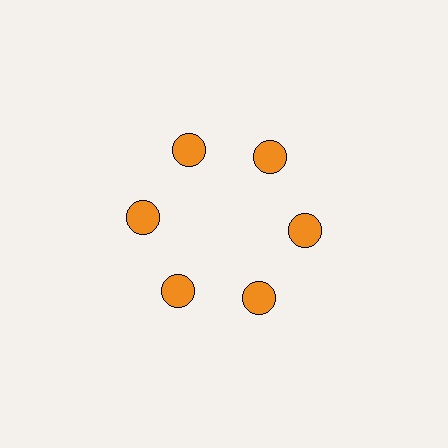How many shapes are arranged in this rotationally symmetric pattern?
There are 6 shapes, arranged in 6 groups of 1.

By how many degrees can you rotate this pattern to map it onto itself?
The pattern maps onto itself every 60 degrees of rotation.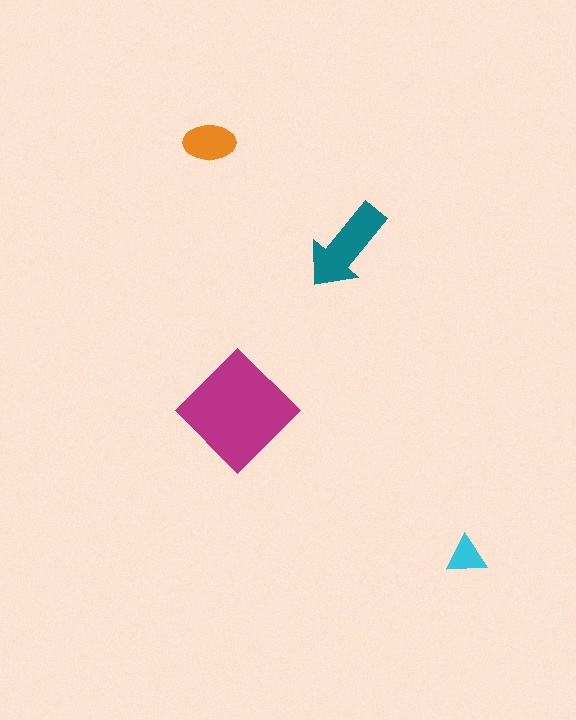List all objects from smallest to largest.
The cyan triangle, the orange ellipse, the teal arrow, the magenta diamond.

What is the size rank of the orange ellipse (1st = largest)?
3rd.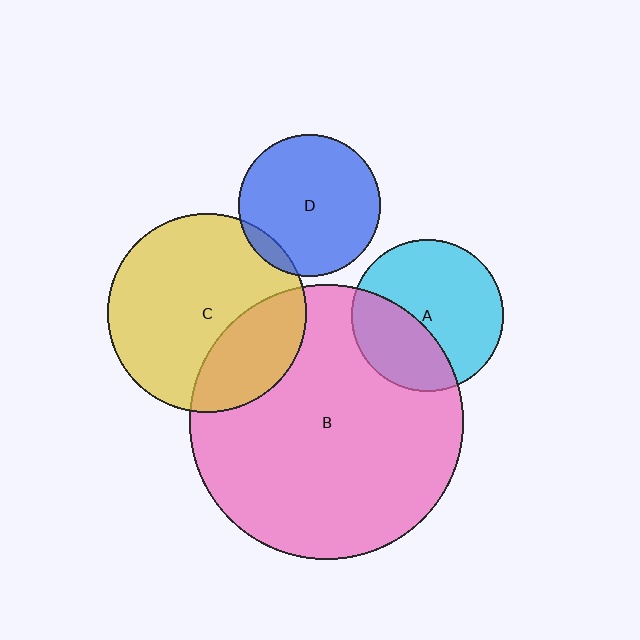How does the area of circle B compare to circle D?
Approximately 3.7 times.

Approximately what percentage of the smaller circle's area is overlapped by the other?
Approximately 35%.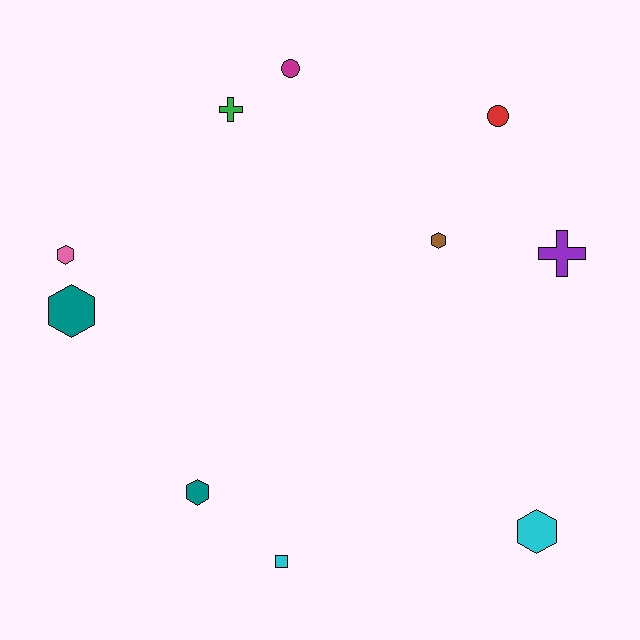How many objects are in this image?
There are 10 objects.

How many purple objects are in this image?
There is 1 purple object.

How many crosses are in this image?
There are 2 crosses.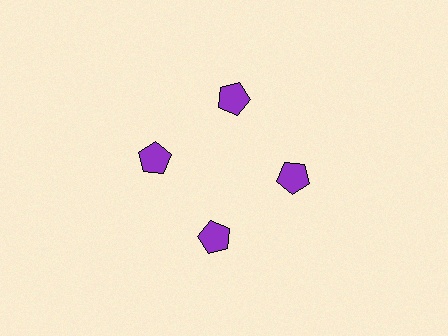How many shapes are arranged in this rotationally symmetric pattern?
There are 4 shapes, arranged in 4 groups of 1.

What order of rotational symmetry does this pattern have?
This pattern has 4-fold rotational symmetry.